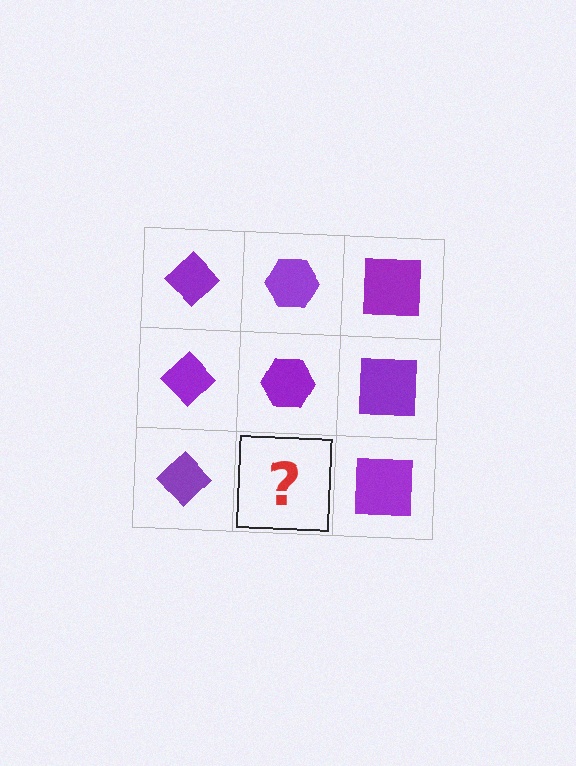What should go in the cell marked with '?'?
The missing cell should contain a purple hexagon.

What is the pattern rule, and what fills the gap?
The rule is that each column has a consistent shape. The gap should be filled with a purple hexagon.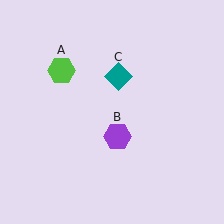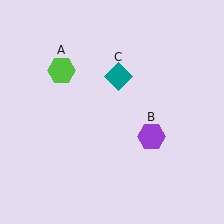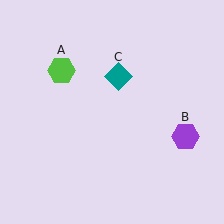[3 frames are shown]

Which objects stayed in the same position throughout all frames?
Lime hexagon (object A) and teal diamond (object C) remained stationary.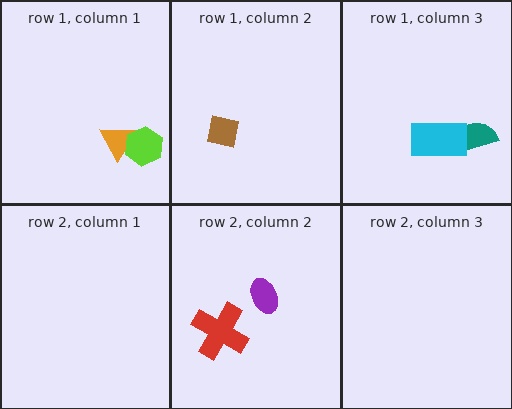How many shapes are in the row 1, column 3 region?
2.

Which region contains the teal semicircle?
The row 1, column 3 region.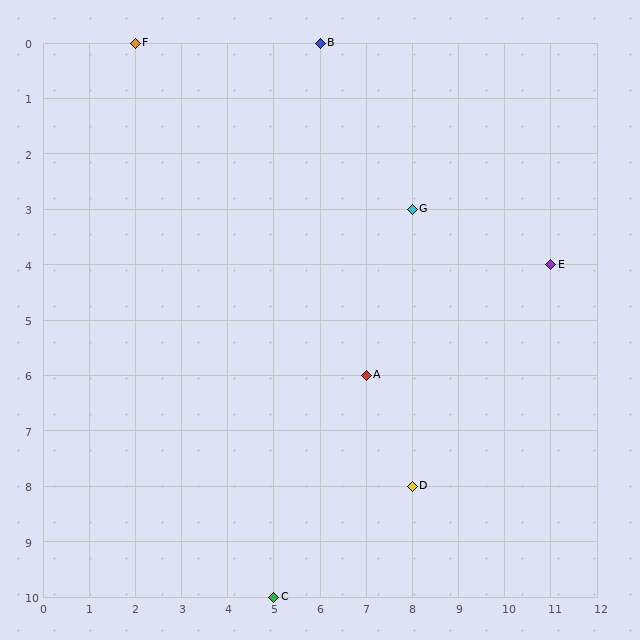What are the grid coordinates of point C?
Point C is at grid coordinates (5, 10).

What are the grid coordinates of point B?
Point B is at grid coordinates (6, 0).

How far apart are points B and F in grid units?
Points B and F are 4 columns apart.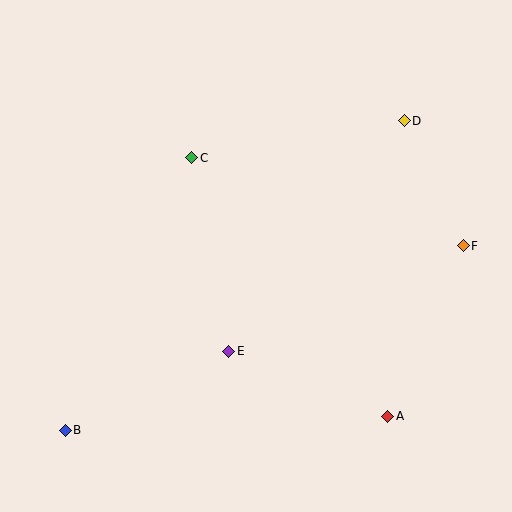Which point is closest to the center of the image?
Point E at (229, 351) is closest to the center.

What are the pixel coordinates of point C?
Point C is at (192, 158).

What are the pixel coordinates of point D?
Point D is at (404, 121).